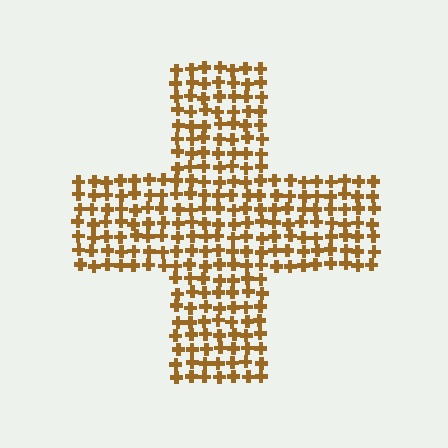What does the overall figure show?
The overall figure shows a cross.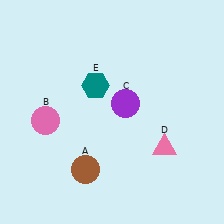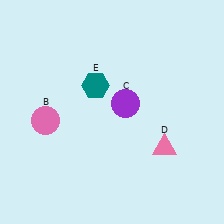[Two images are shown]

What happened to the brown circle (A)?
The brown circle (A) was removed in Image 2. It was in the bottom-left area of Image 1.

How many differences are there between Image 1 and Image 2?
There is 1 difference between the two images.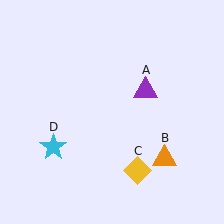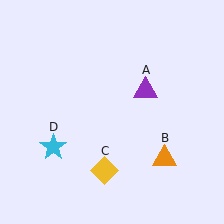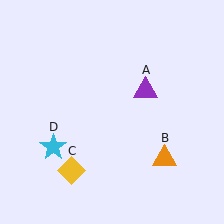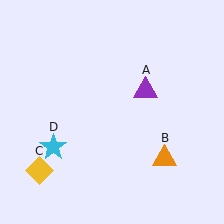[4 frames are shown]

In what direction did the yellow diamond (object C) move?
The yellow diamond (object C) moved left.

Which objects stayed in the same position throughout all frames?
Purple triangle (object A) and orange triangle (object B) and cyan star (object D) remained stationary.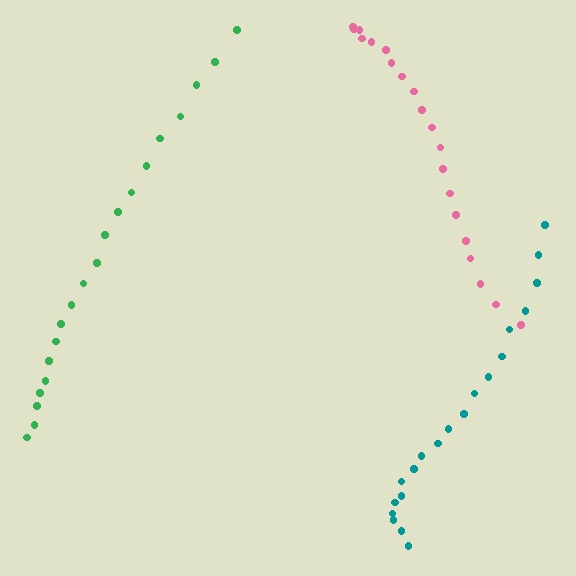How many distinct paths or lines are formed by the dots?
There are 3 distinct paths.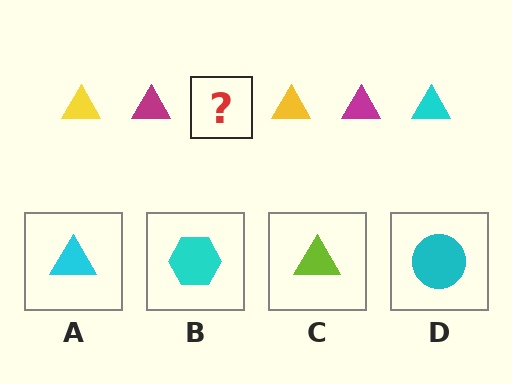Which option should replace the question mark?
Option A.